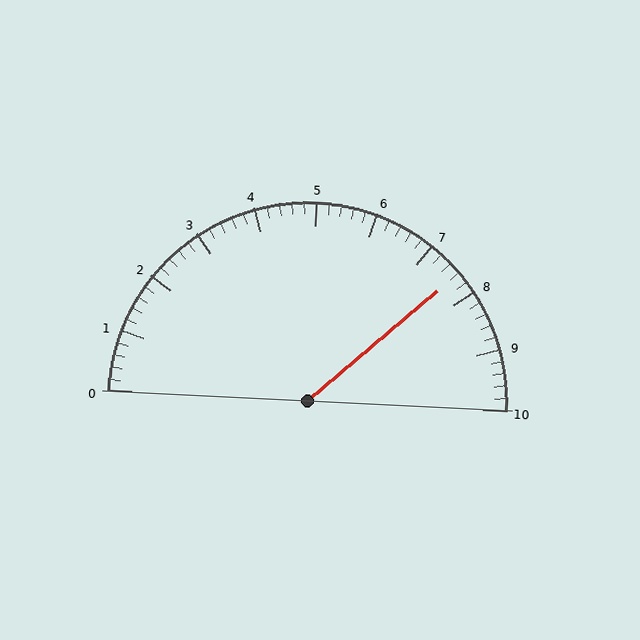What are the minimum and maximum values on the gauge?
The gauge ranges from 0 to 10.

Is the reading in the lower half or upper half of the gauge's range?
The reading is in the upper half of the range (0 to 10).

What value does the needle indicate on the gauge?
The needle indicates approximately 7.6.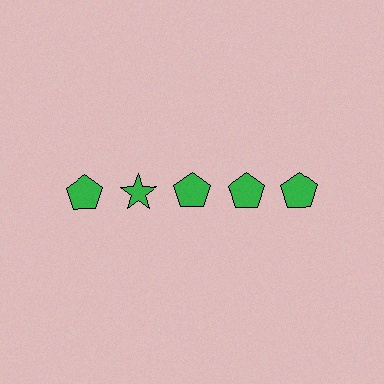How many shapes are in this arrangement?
There are 5 shapes arranged in a grid pattern.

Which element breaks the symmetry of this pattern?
The green star in the top row, second from left column breaks the symmetry. All other shapes are green pentagons.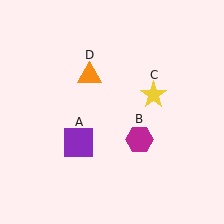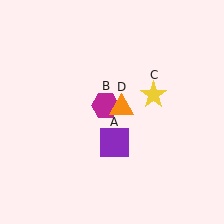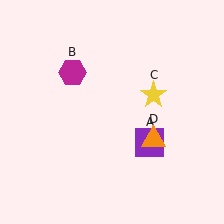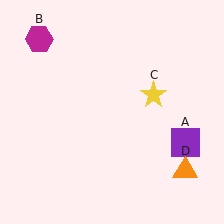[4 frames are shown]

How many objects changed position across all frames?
3 objects changed position: purple square (object A), magenta hexagon (object B), orange triangle (object D).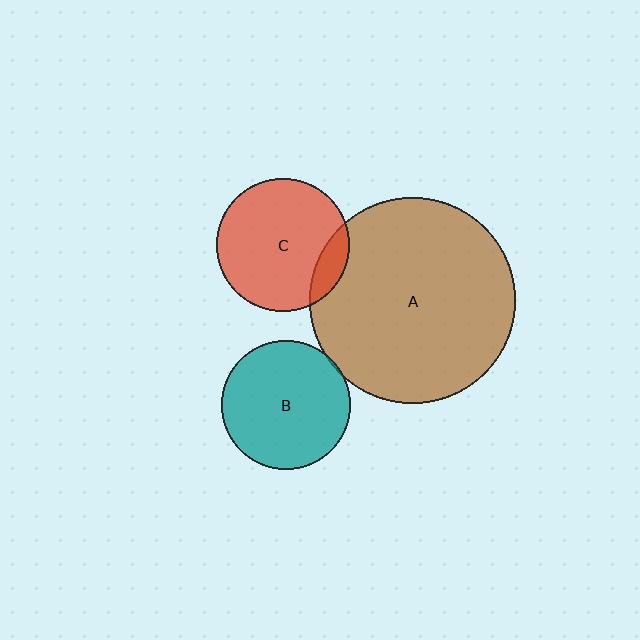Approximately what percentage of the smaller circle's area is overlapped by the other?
Approximately 10%.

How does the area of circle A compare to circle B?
Approximately 2.5 times.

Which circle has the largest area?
Circle A (brown).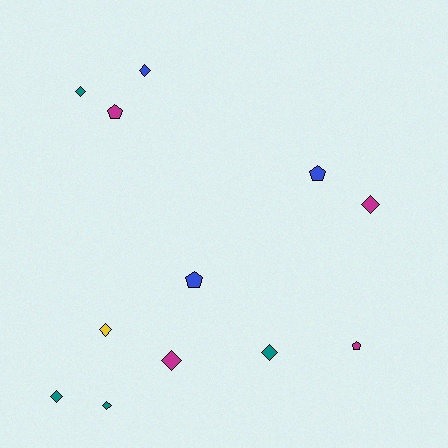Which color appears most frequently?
Magenta, with 4 objects.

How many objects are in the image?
There are 12 objects.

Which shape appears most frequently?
Diamond, with 8 objects.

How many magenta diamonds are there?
There are 2 magenta diamonds.